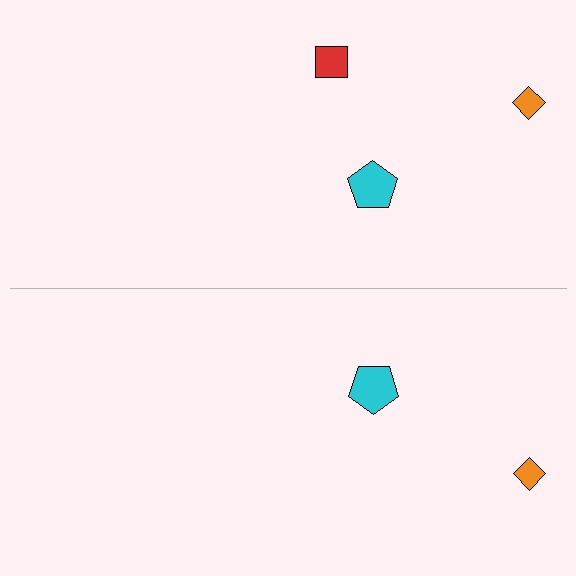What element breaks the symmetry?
A red square is missing from the bottom side.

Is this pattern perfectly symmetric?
No, the pattern is not perfectly symmetric. A red square is missing from the bottom side.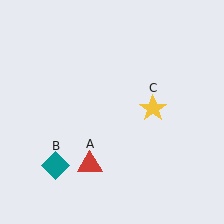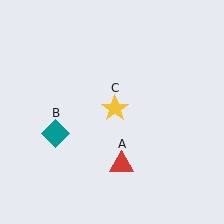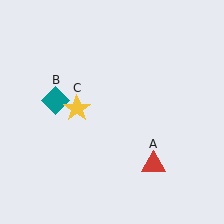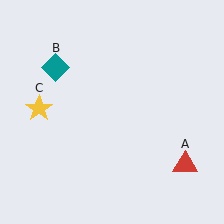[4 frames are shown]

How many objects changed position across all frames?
3 objects changed position: red triangle (object A), teal diamond (object B), yellow star (object C).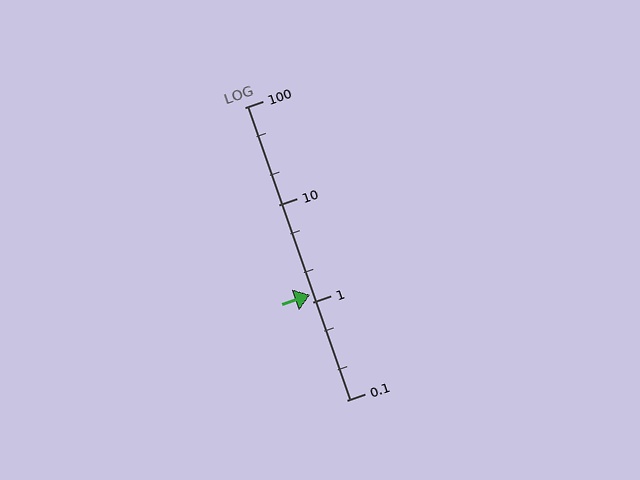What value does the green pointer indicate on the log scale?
The pointer indicates approximately 1.2.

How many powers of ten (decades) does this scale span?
The scale spans 3 decades, from 0.1 to 100.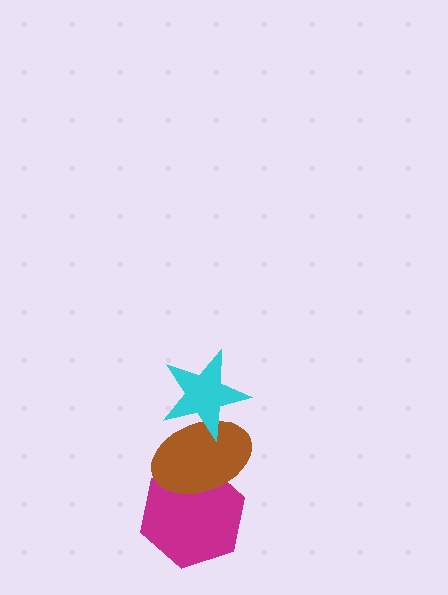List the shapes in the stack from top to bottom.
From top to bottom: the cyan star, the brown ellipse, the magenta hexagon.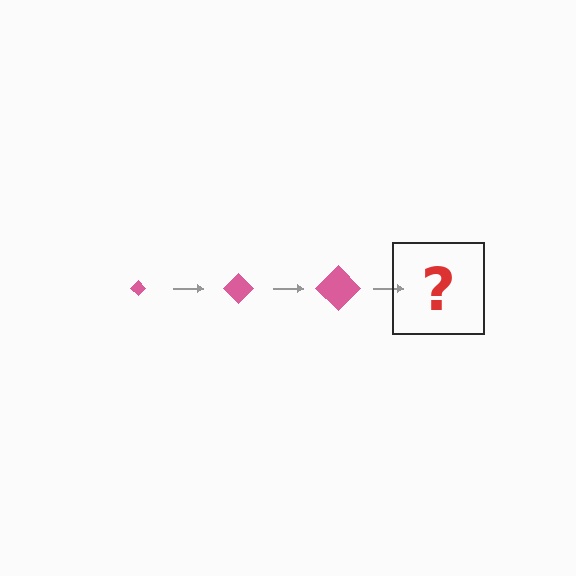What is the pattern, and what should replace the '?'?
The pattern is that the diamond gets progressively larger each step. The '?' should be a pink diamond, larger than the previous one.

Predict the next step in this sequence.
The next step is a pink diamond, larger than the previous one.